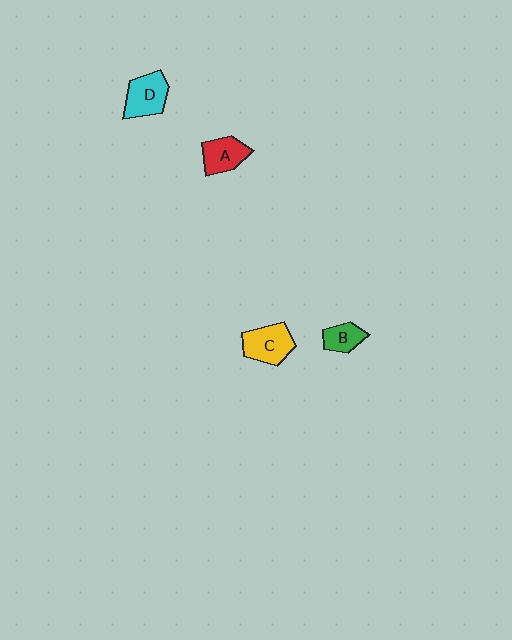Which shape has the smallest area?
Shape B (green).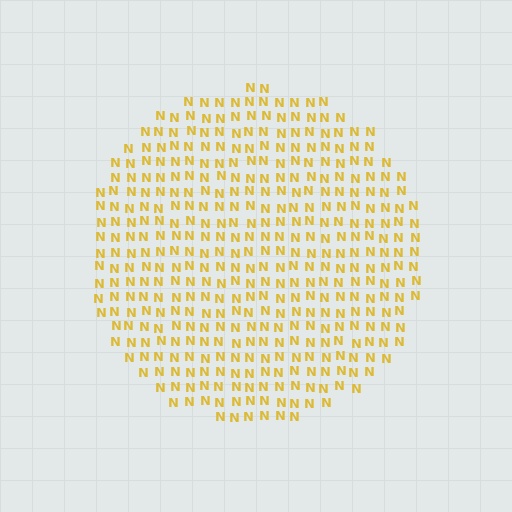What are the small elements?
The small elements are letter N's.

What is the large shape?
The large shape is a circle.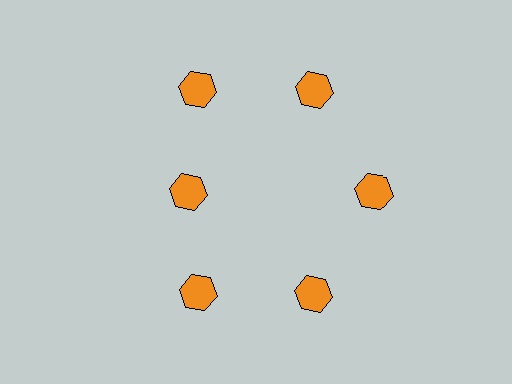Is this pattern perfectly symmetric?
No. The 6 orange hexagons are arranged in a ring, but one element near the 9 o'clock position is pulled inward toward the center, breaking the 6-fold rotational symmetry.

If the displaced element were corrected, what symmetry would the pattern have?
It would have 6-fold rotational symmetry — the pattern would map onto itself every 60 degrees.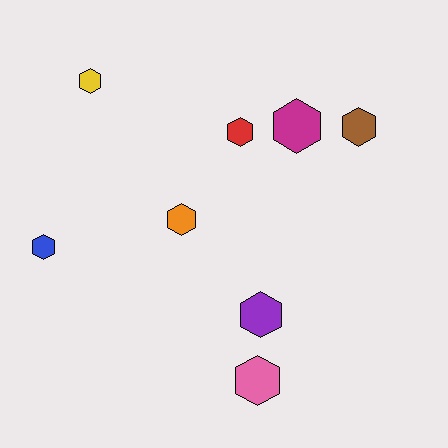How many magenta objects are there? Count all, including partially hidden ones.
There is 1 magenta object.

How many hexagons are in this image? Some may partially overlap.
There are 8 hexagons.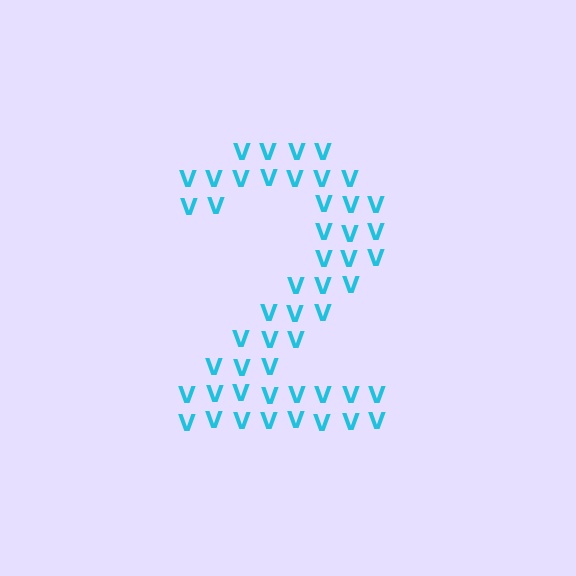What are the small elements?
The small elements are letter V's.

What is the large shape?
The large shape is the digit 2.